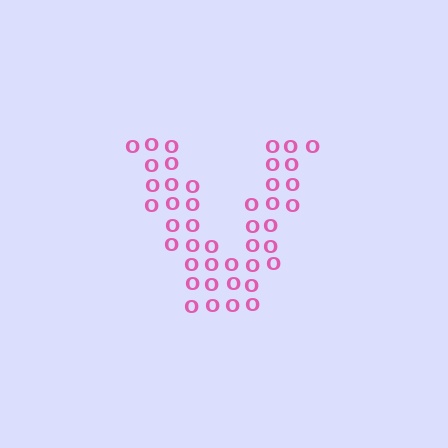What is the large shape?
The large shape is the letter V.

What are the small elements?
The small elements are letter O's.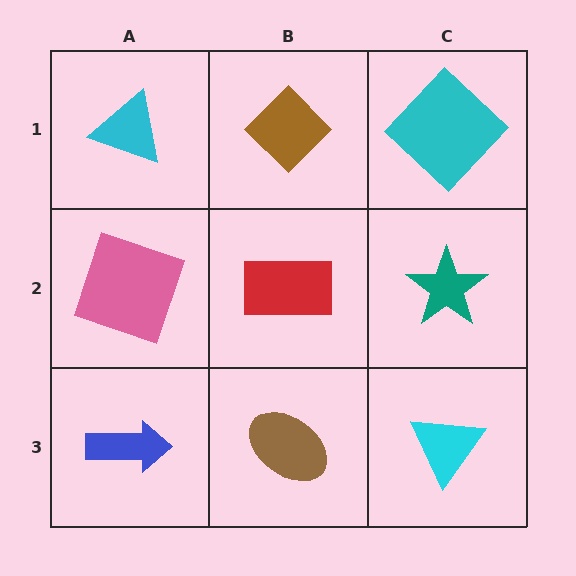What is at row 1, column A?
A cyan triangle.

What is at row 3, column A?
A blue arrow.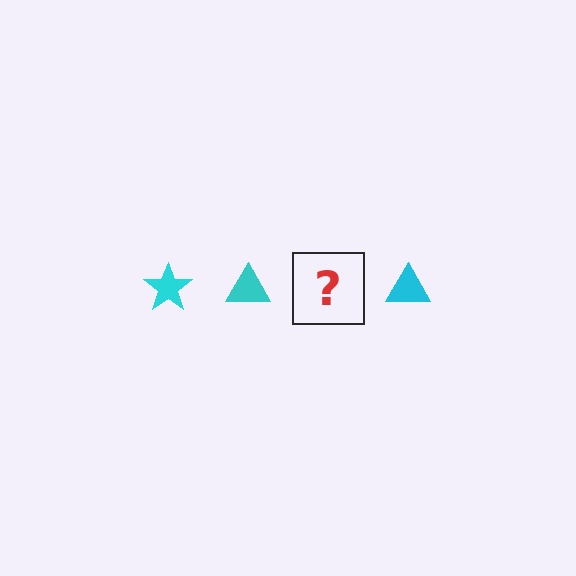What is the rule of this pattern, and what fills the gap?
The rule is that the pattern cycles through star, triangle shapes in cyan. The gap should be filled with a cyan star.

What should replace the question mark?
The question mark should be replaced with a cyan star.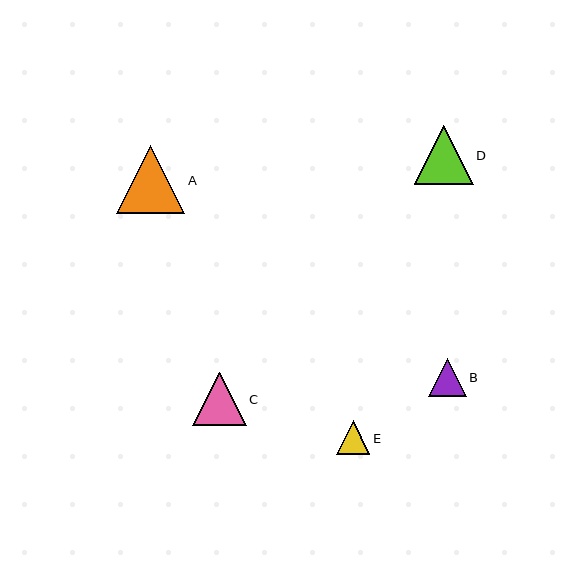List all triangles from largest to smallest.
From largest to smallest: A, D, C, B, E.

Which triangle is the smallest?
Triangle E is the smallest with a size of approximately 34 pixels.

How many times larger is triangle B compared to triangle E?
Triangle B is approximately 1.1 times the size of triangle E.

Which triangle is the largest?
Triangle A is the largest with a size of approximately 68 pixels.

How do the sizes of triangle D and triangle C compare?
Triangle D and triangle C are approximately the same size.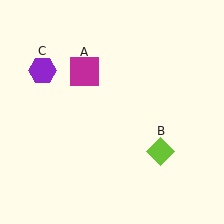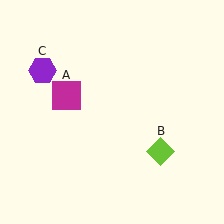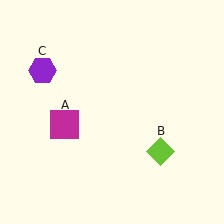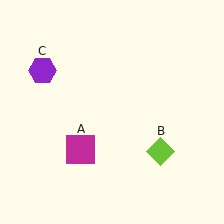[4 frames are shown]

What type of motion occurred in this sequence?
The magenta square (object A) rotated counterclockwise around the center of the scene.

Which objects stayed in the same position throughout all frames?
Lime diamond (object B) and purple hexagon (object C) remained stationary.